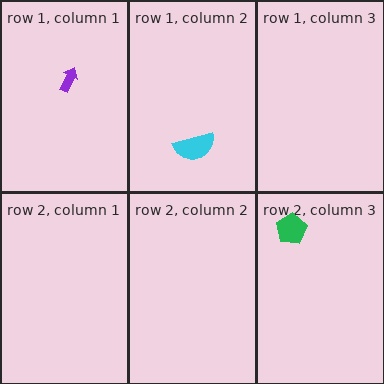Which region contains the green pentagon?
The row 2, column 3 region.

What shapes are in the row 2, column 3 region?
The green pentagon.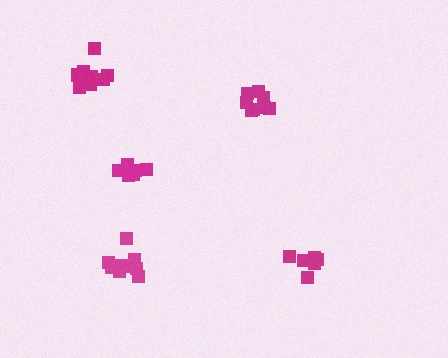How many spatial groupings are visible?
There are 5 spatial groupings.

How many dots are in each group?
Group 1: 8 dots, Group 2: 10 dots, Group 3: 6 dots, Group 4: 6 dots, Group 5: 8 dots (38 total).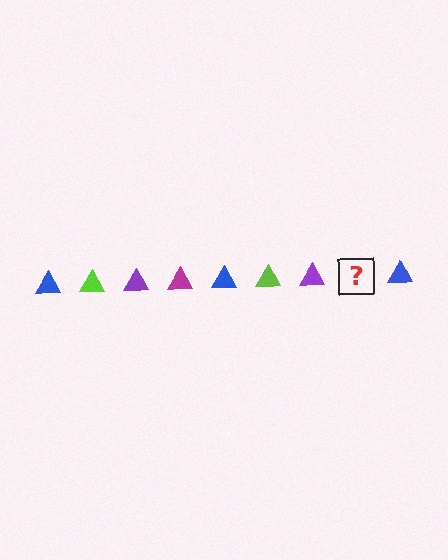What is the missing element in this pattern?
The missing element is a magenta triangle.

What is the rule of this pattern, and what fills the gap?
The rule is that the pattern cycles through blue, lime, purple, magenta triangles. The gap should be filled with a magenta triangle.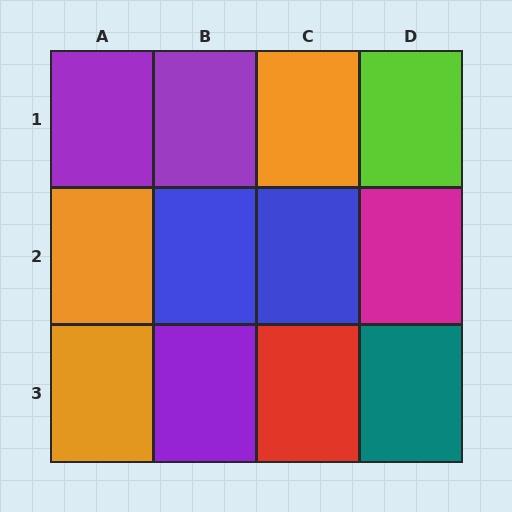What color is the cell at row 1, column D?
Lime.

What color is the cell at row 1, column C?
Orange.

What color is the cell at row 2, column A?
Orange.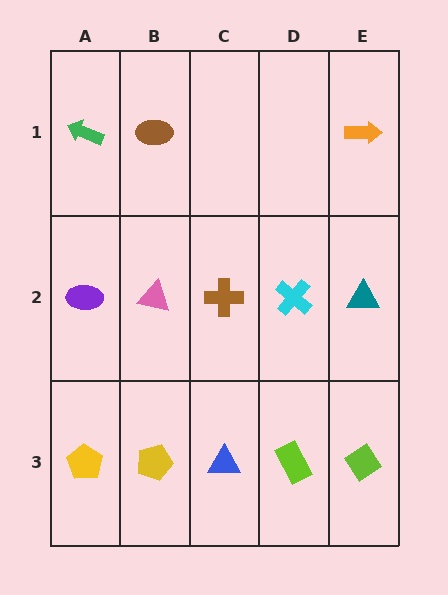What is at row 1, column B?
A brown ellipse.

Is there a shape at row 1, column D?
No, that cell is empty.